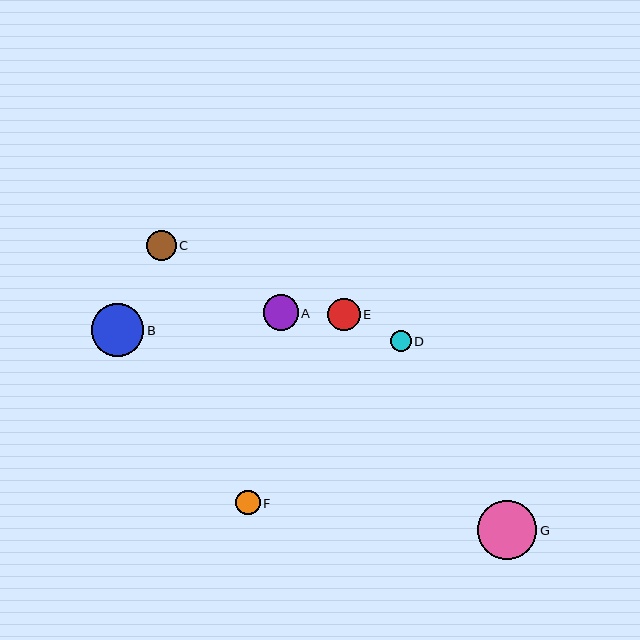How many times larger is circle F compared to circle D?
Circle F is approximately 1.2 times the size of circle D.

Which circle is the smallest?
Circle D is the smallest with a size of approximately 21 pixels.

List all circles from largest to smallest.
From largest to smallest: G, B, A, E, C, F, D.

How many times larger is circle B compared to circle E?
Circle B is approximately 1.6 times the size of circle E.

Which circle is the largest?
Circle G is the largest with a size of approximately 59 pixels.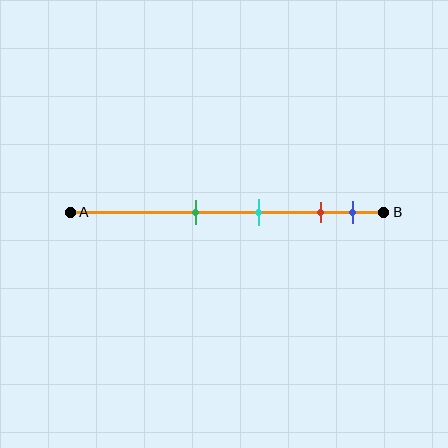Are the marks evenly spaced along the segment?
No, the marks are not evenly spaced.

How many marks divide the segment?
There are 4 marks dividing the segment.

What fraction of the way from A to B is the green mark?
The green mark is approximately 40% (0.4) of the way from A to B.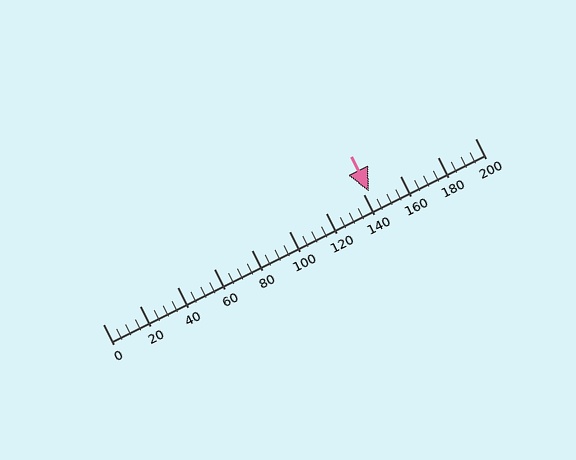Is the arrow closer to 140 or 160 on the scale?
The arrow is closer to 140.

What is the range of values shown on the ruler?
The ruler shows values from 0 to 200.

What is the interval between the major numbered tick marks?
The major tick marks are spaced 20 units apart.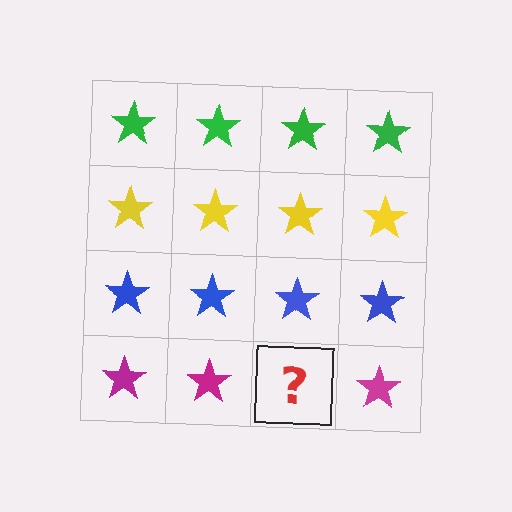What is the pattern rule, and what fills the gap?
The rule is that each row has a consistent color. The gap should be filled with a magenta star.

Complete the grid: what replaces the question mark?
The question mark should be replaced with a magenta star.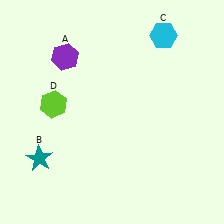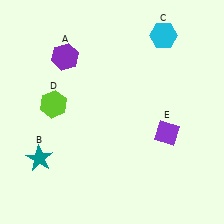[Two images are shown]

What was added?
A purple diamond (E) was added in Image 2.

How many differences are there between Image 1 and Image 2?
There is 1 difference between the two images.